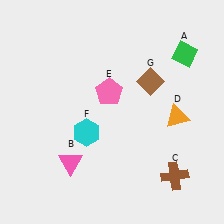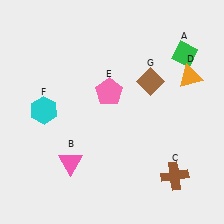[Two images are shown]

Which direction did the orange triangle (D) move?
The orange triangle (D) moved up.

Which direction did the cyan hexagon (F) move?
The cyan hexagon (F) moved left.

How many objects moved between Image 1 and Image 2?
2 objects moved between the two images.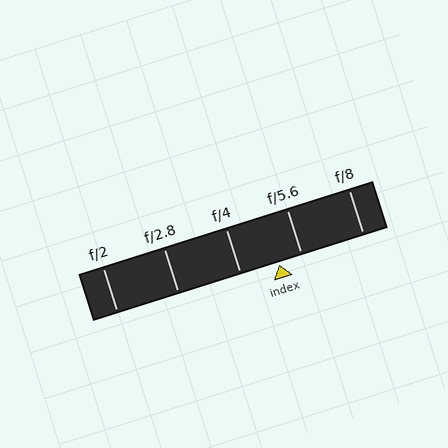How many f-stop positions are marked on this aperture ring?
There are 5 f-stop positions marked.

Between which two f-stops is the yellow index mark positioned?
The index mark is between f/4 and f/5.6.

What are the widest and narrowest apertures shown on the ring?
The widest aperture shown is f/2 and the narrowest is f/8.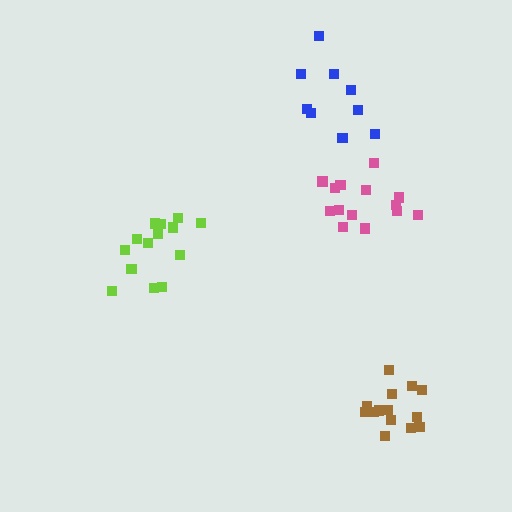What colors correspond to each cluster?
The clusters are colored: blue, lime, brown, pink.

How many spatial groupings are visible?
There are 4 spatial groupings.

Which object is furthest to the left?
The lime cluster is leftmost.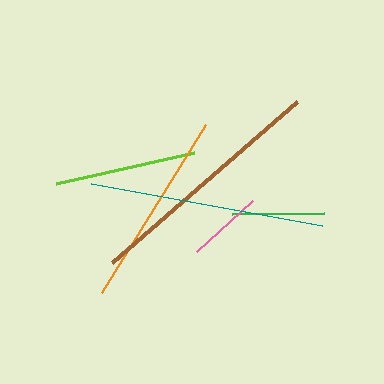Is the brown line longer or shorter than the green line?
The brown line is longer than the green line.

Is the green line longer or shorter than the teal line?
The teal line is longer than the green line.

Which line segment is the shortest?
The pink line is the shortest at approximately 76 pixels.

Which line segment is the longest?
The brown line is the longest at approximately 245 pixels.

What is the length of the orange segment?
The orange segment is approximately 198 pixels long.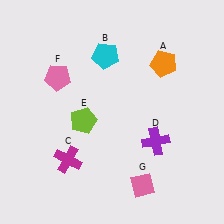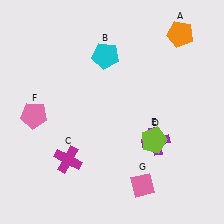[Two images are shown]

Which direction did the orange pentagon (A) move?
The orange pentagon (A) moved up.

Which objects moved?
The objects that moved are: the orange pentagon (A), the lime pentagon (E), the pink pentagon (F).